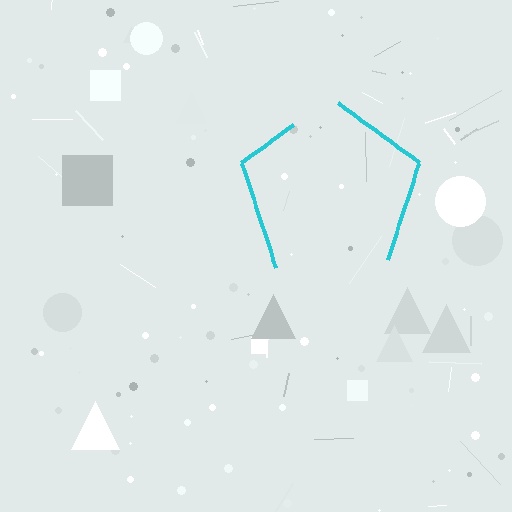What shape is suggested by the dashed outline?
The dashed outline suggests a pentagon.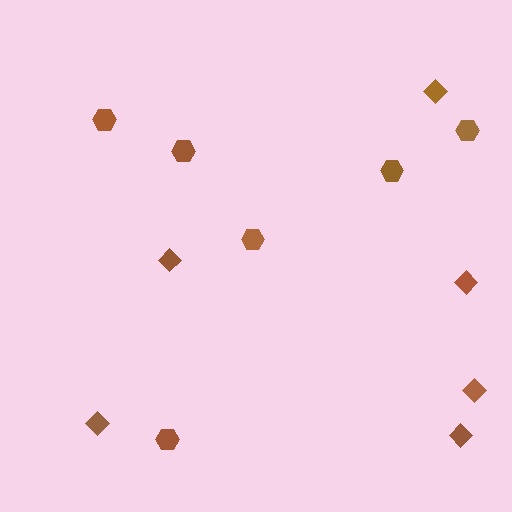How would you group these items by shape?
There are 2 groups: one group of hexagons (6) and one group of diamonds (6).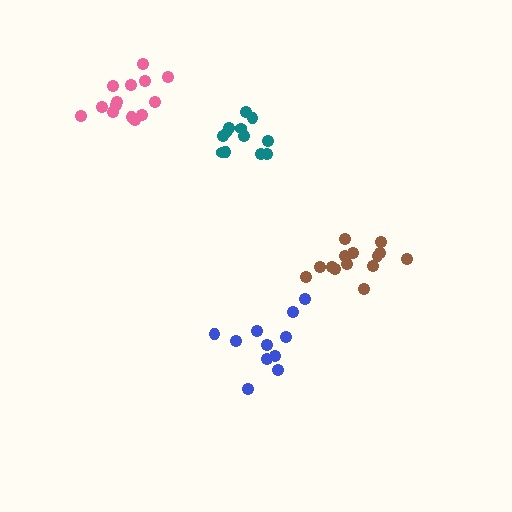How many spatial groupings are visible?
There are 4 spatial groupings.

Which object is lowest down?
The blue cluster is bottommost.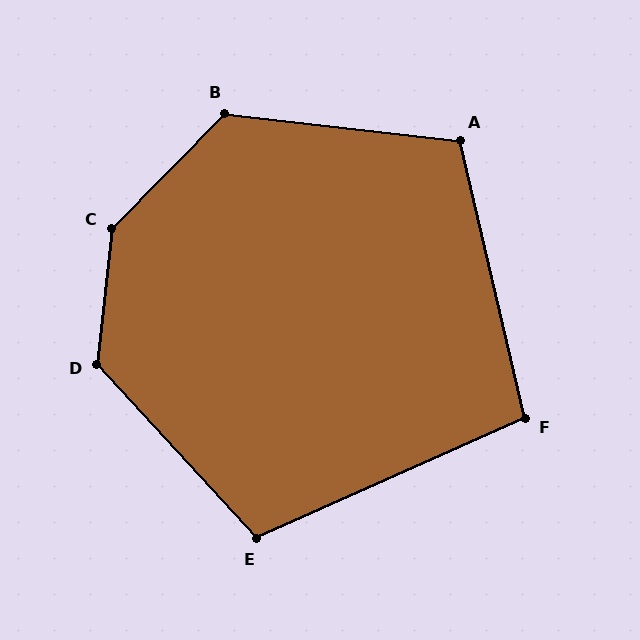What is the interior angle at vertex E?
Approximately 108 degrees (obtuse).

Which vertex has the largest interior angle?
C, at approximately 142 degrees.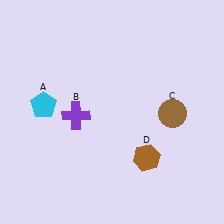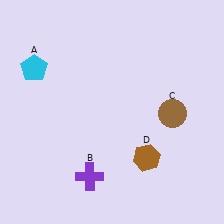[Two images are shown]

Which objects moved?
The objects that moved are: the cyan pentagon (A), the purple cross (B).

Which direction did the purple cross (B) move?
The purple cross (B) moved down.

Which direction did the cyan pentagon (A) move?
The cyan pentagon (A) moved up.